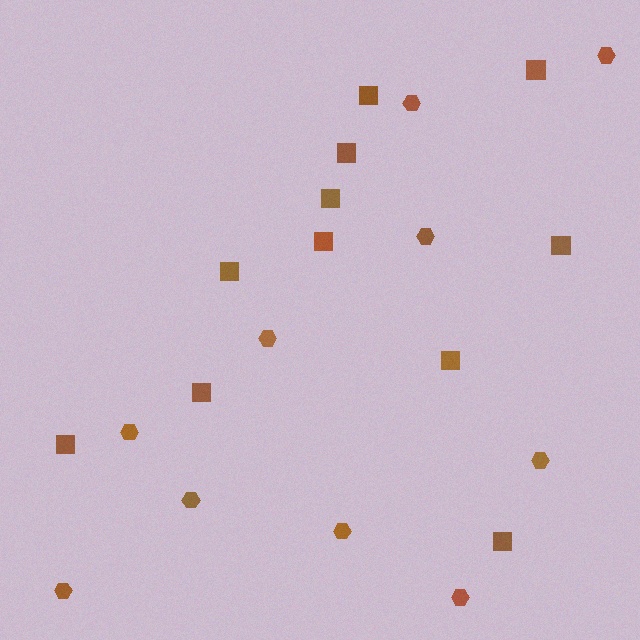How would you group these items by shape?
There are 2 groups: one group of hexagons (10) and one group of squares (11).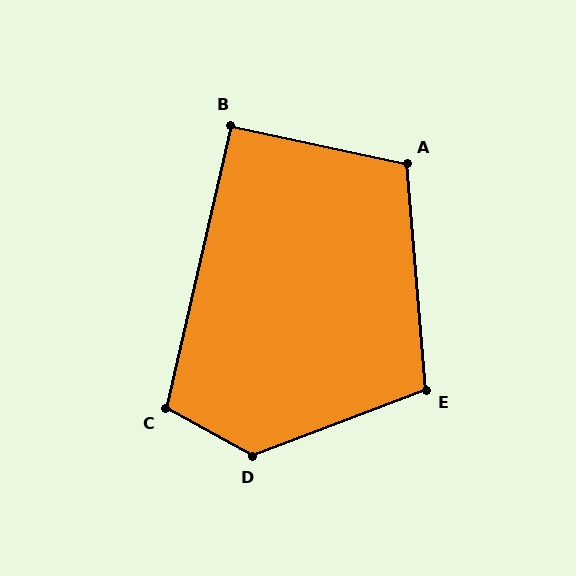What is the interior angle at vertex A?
Approximately 107 degrees (obtuse).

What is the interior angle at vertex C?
Approximately 106 degrees (obtuse).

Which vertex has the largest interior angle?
D, at approximately 130 degrees.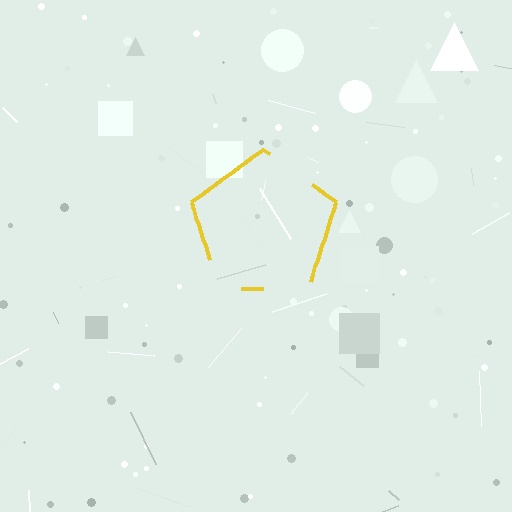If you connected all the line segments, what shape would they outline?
They would outline a pentagon.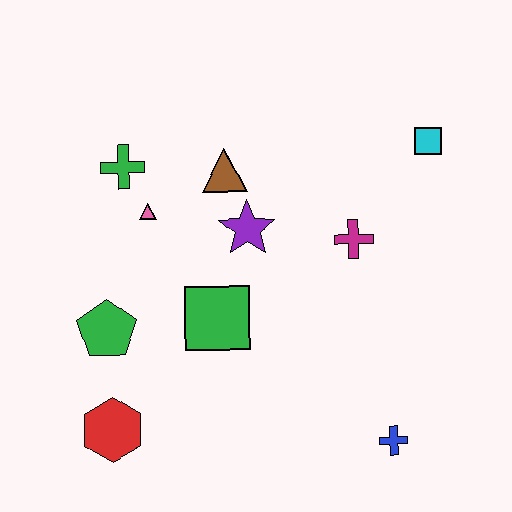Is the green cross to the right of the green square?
No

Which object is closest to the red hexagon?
The green pentagon is closest to the red hexagon.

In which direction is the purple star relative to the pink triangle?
The purple star is to the right of the pink triangle.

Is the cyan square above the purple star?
Yes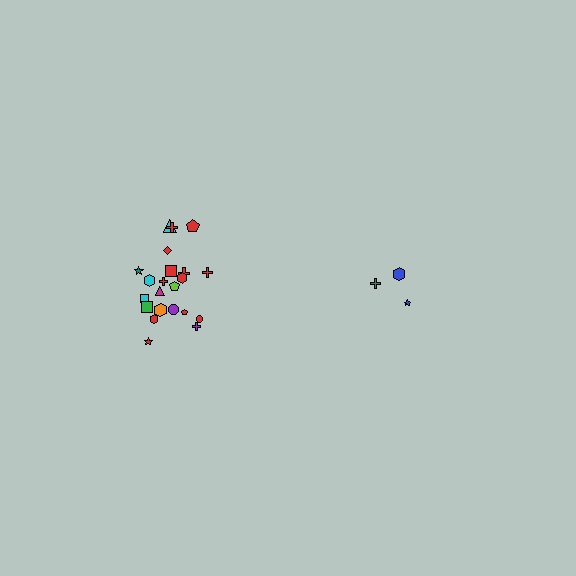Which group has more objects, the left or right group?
The left group.